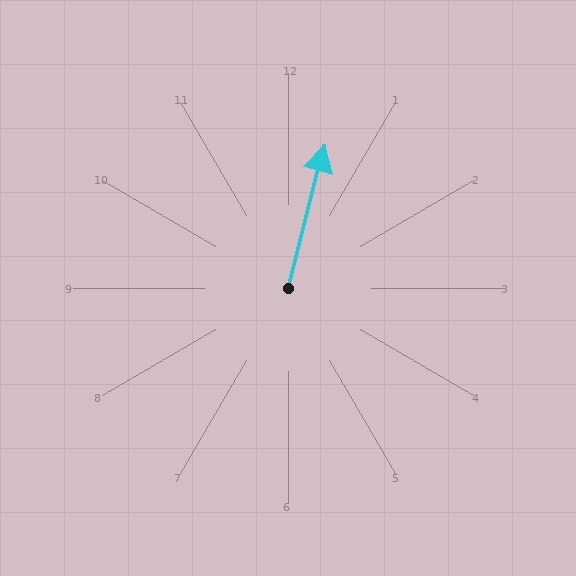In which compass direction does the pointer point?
North.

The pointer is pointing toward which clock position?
Roughly 12 o'clock.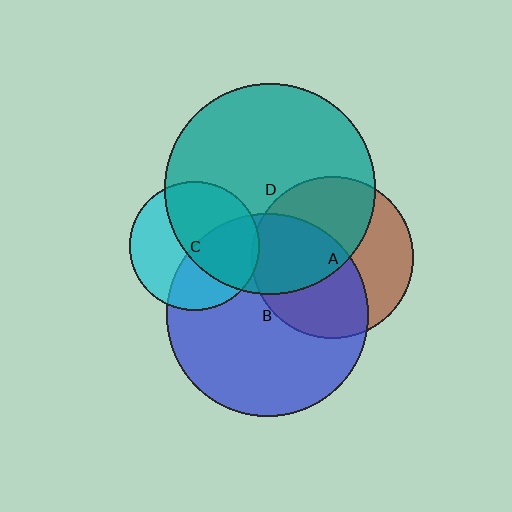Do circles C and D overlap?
Yes.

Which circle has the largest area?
Circle D (teal).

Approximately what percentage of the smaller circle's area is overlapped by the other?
Approximately 55%.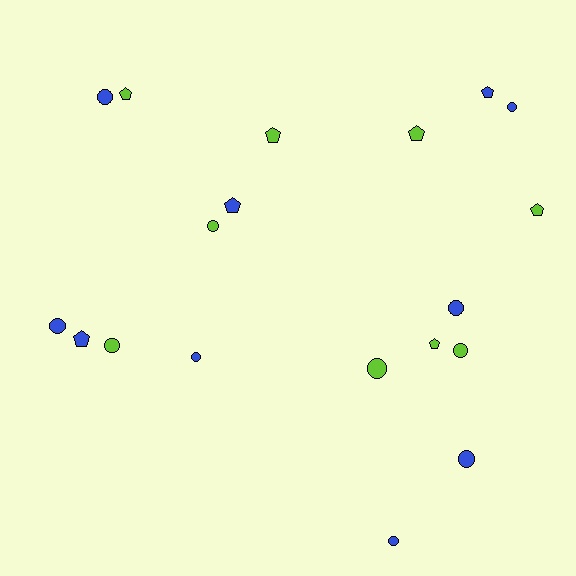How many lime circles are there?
There are 4 lime circles.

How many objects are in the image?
There are 19 objects.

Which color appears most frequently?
Blue, with 10 objects.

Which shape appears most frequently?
Circle, with 11 objects.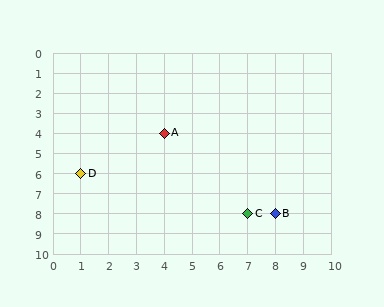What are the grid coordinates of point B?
Point B is at grid coordinates (8, 8).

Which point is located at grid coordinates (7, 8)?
Point C is at (7, 8).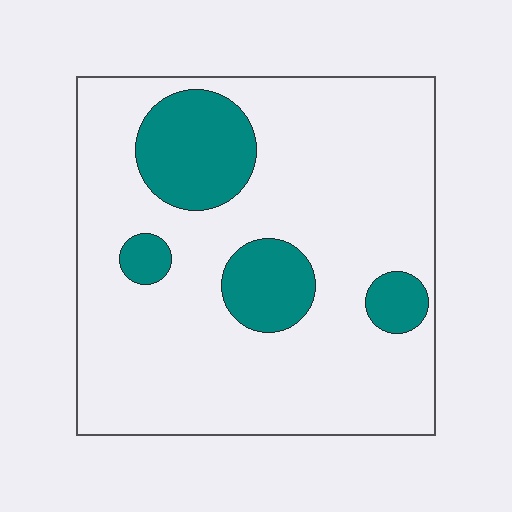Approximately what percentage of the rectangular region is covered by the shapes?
Approximately 20%.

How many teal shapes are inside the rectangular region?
4.